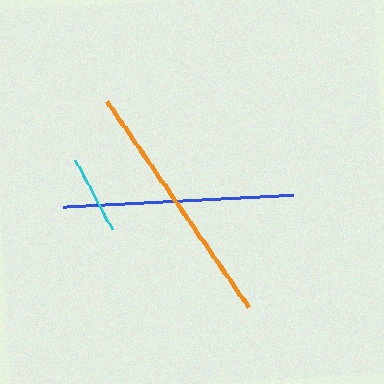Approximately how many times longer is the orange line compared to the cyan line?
The orange line is approximately 3.2 times the length of the cyan line.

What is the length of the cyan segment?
The cyan segment is approximately 79 pixels long.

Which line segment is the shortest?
The cyan line is the shortest at approximately 79 pixels.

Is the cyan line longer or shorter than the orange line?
The orange line is longer than the cyan line.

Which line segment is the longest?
The orange line is the longest at approximately 250 pixels.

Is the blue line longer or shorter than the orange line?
The orange line is longer than the blue line.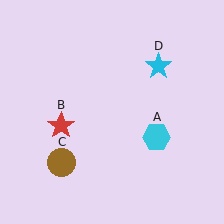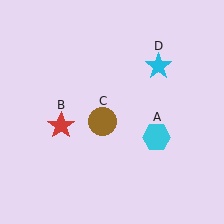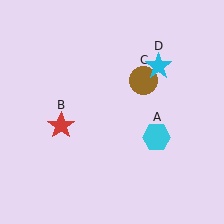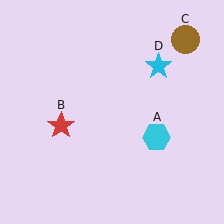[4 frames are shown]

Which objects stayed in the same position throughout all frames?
Cyan hexagon (object A) and red star (object B) and cyan star (object D) remained stationary.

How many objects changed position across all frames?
1 object changed position: brown circle (object C).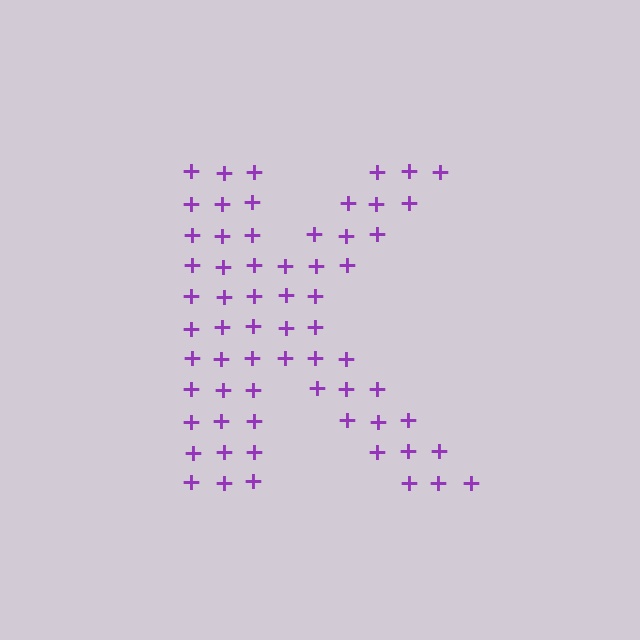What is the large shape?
The large shape is the letter K.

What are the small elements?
The small elements are plus signs.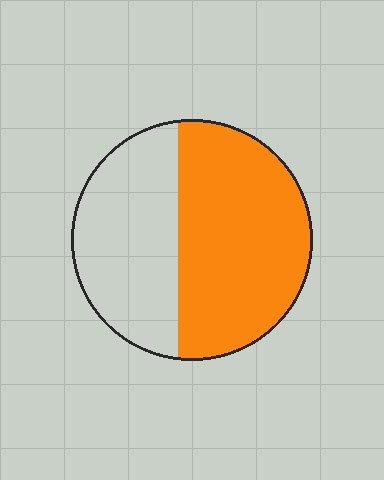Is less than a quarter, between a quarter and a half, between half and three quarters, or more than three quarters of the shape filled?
Between half and three quarters.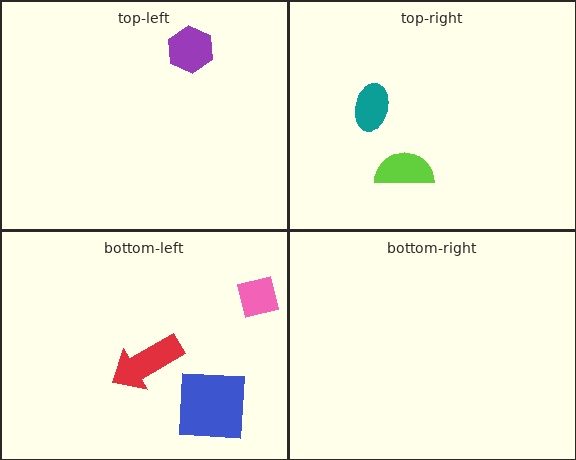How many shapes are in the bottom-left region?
3.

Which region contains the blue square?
The bottom-left region.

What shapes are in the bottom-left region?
The red arrow, the pink square, the blue square.